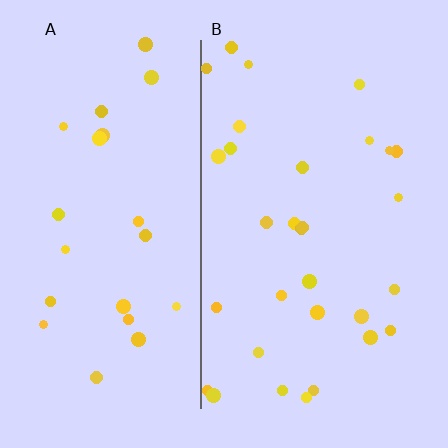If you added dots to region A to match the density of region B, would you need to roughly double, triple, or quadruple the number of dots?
Approximately double.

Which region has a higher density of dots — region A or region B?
B (the right).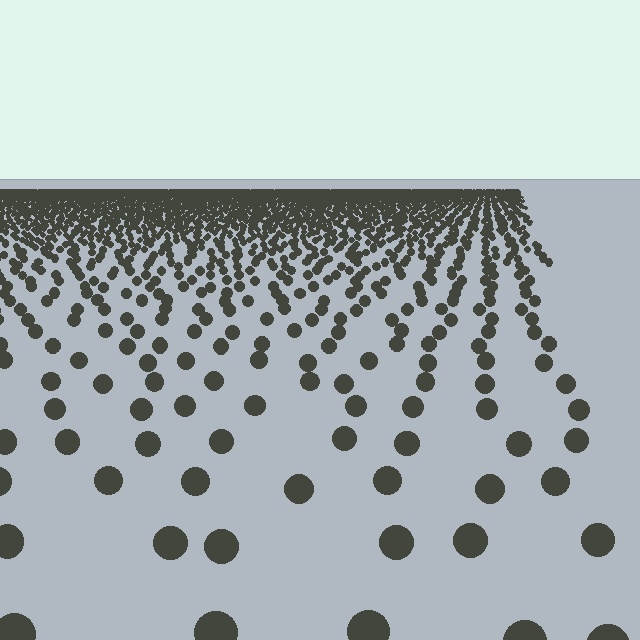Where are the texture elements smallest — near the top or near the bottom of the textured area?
Near the top.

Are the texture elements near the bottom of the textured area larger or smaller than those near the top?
Larger. Near the bottom, elements are closer to the viewer and appear at a bigger on-screen size.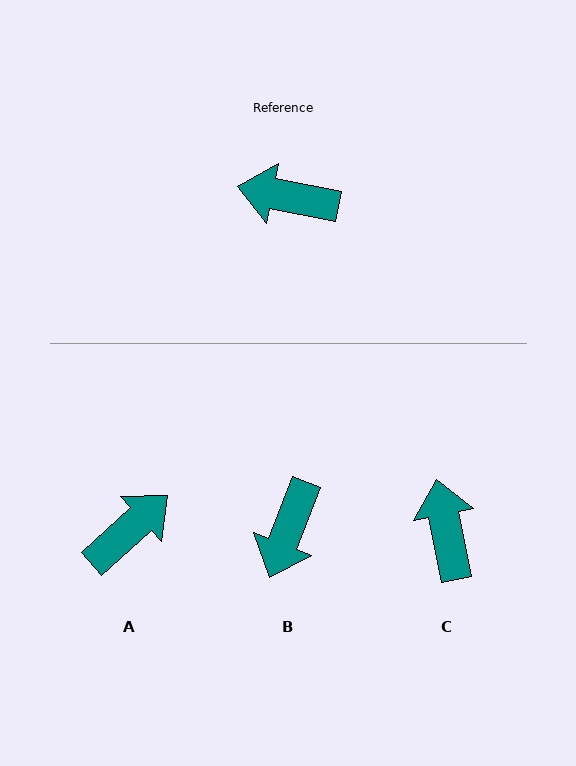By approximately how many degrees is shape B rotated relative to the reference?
Approximately 80 degrees counter-clockwise.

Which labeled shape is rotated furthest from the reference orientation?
A, about 127 degrees away.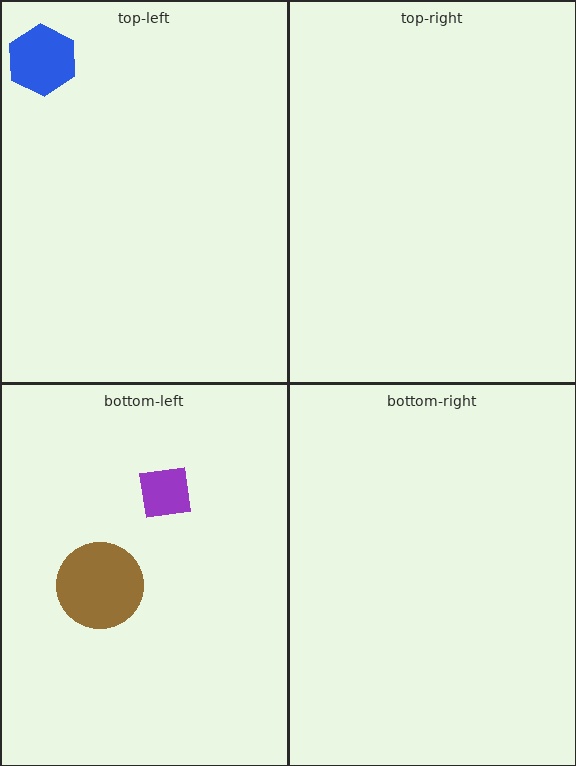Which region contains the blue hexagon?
The top-left region.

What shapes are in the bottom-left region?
The purple square, the brown circle.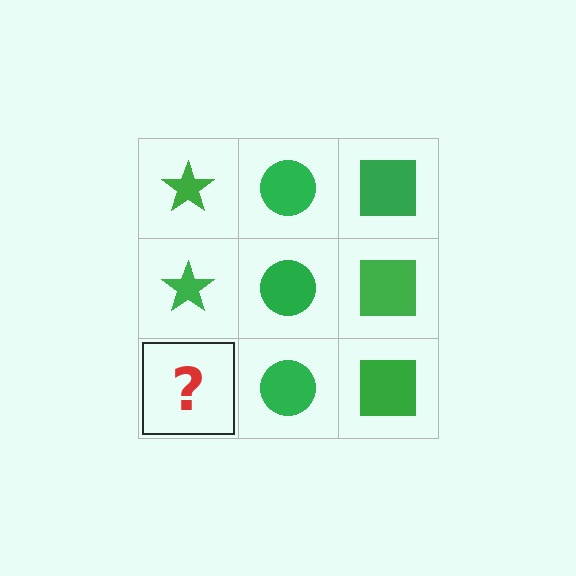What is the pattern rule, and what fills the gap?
The rule is that each column has a consistent shape. The gap should be filled with a green star.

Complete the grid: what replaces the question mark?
The question mark should be replaced with a green star.